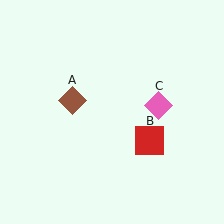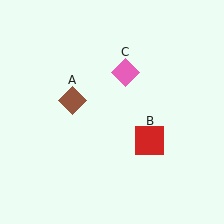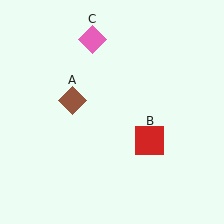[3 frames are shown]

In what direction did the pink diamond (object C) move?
The pink diamond (object C) moved up and to the left.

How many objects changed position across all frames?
1 object changed position: pink diamond (object C).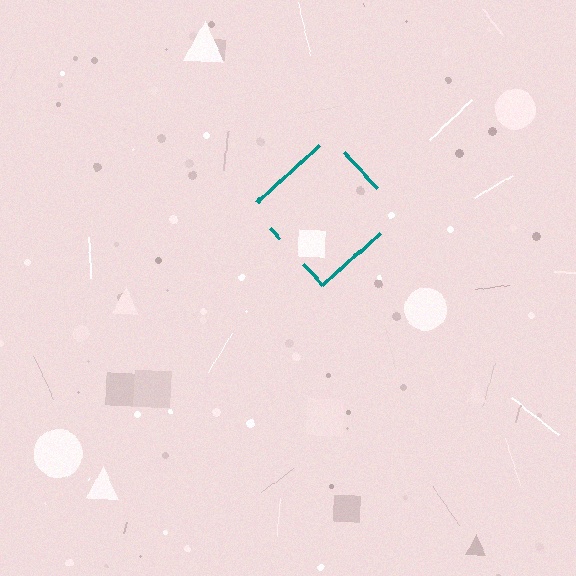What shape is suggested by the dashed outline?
The dashed outline suggests a diamond.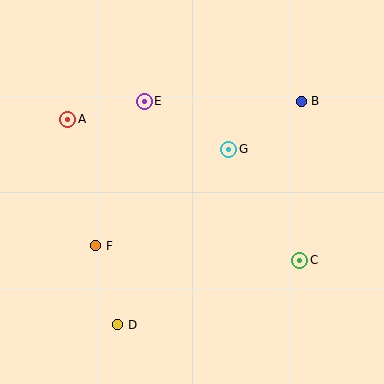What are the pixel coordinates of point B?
Point B is at (301, 101).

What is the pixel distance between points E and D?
The distance between E and D is 225 pixels.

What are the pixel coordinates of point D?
Point D is at (118, 325).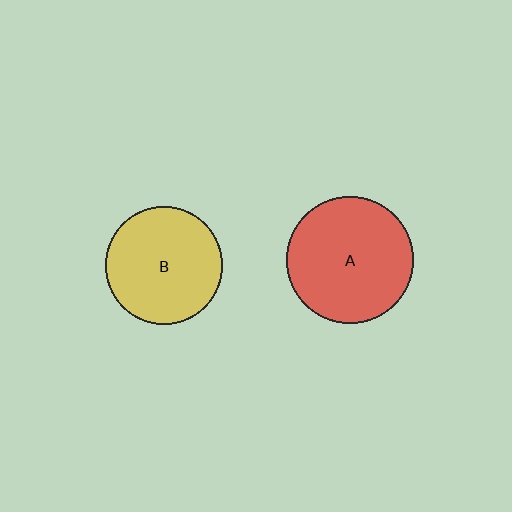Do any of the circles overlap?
No, none of the circles overlap.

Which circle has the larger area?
Circle A (red).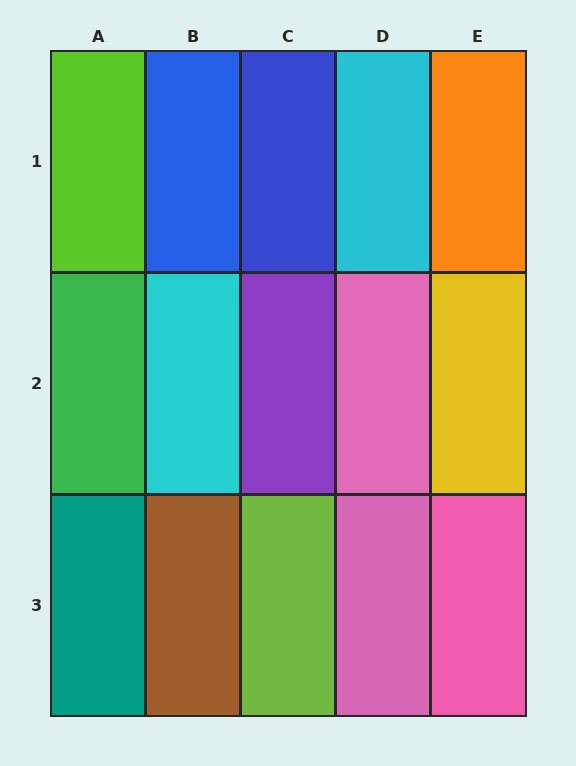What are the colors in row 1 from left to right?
Lime, blue, blue, cyan, orange.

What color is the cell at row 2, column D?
Pink.